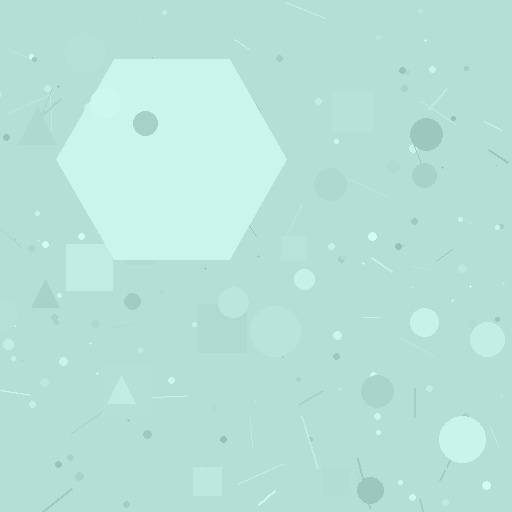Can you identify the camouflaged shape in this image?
The camouflaged shape is a hexagon.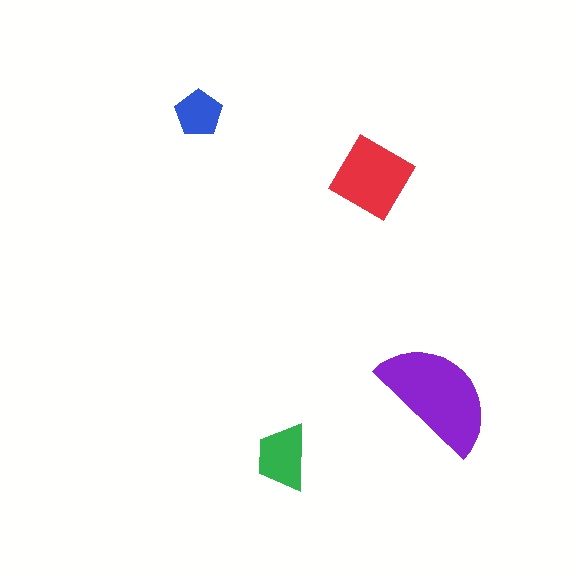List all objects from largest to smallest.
The purple semicircle, the red diamond, the green trapezoid, the blue pentagon.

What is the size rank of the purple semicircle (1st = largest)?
1st.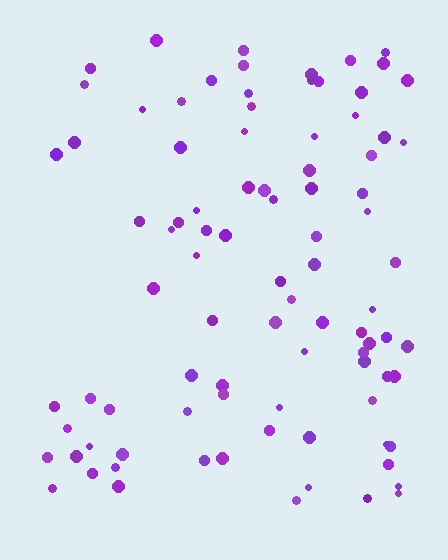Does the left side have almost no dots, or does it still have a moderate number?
Still a moderate number, just noticeably fewer than the right.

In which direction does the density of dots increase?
From left to right, with the right side densest.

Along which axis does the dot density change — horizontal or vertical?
Horizontal.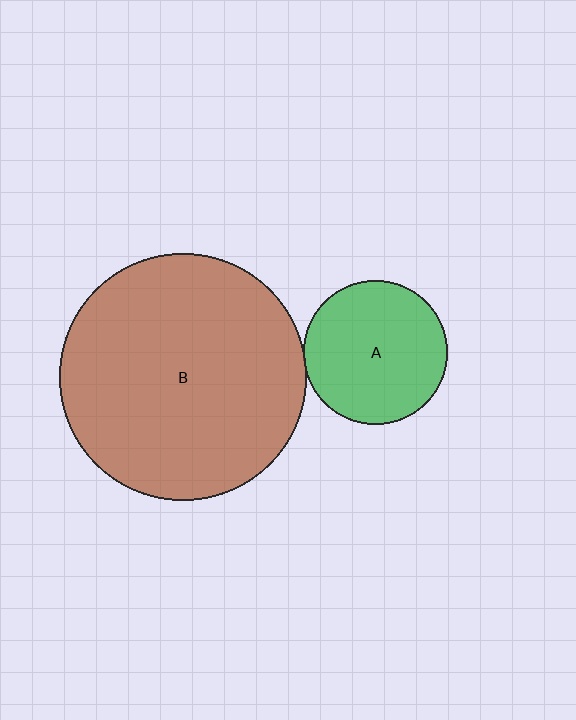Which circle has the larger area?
Circle B (brown).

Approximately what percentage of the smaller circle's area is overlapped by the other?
Approximately 5%.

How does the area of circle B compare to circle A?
Approximately 3.0 times.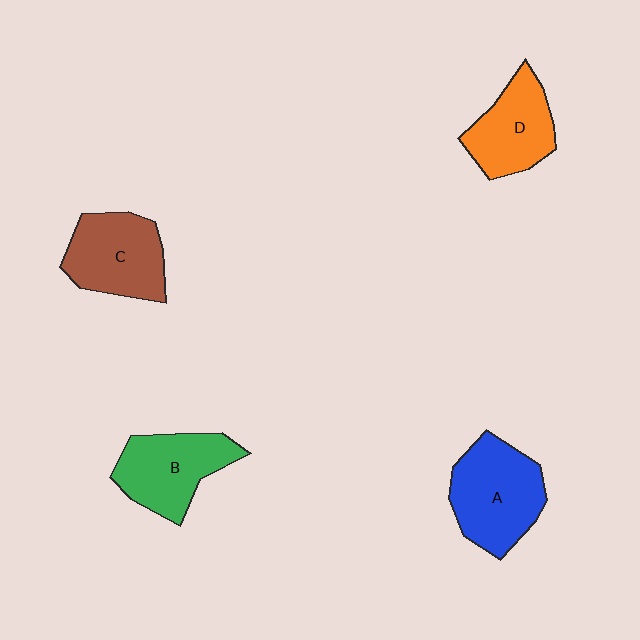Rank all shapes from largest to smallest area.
From largest to smallest: A (blue), C (brown), B (green), D (orange).